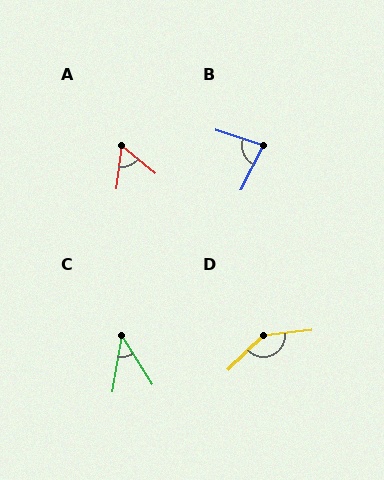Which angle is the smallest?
C, at approximately 41 degrees.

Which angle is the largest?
D, at approximately 143 degrees.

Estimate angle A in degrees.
Approximately 58 degrees.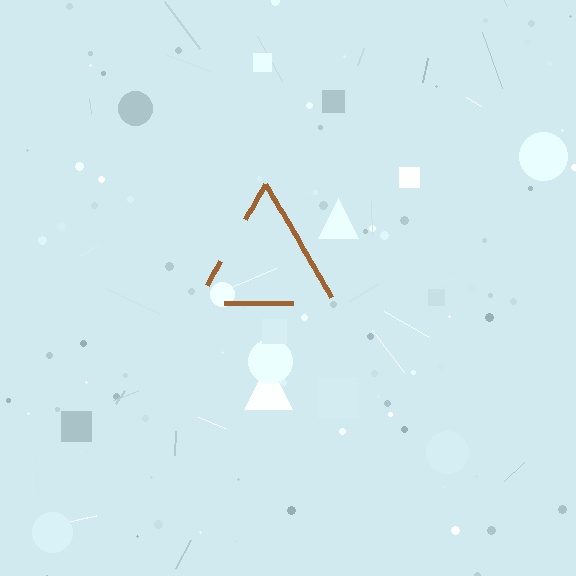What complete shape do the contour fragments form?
The contour fragments form a triangle.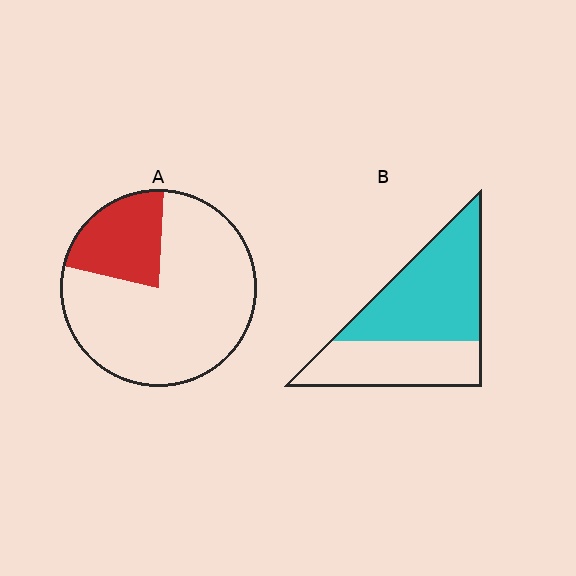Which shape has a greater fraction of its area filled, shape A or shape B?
Shape B.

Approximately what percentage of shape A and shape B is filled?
A is approximately 20% and B is approximately 60%.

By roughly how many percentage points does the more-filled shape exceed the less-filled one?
By roughly 35 percentage points (B over A).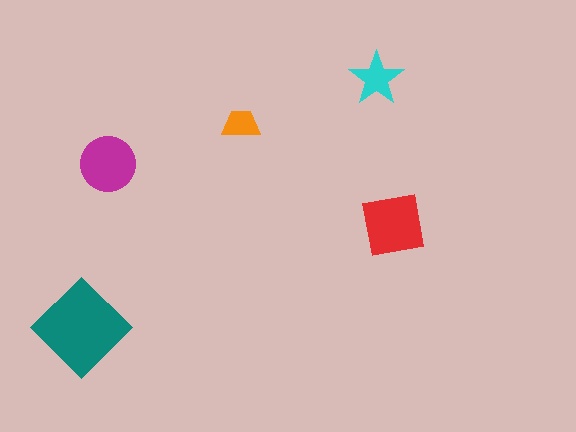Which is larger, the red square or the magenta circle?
The red square.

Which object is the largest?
The teal diamond.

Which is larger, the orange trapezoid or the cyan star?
The cyan star.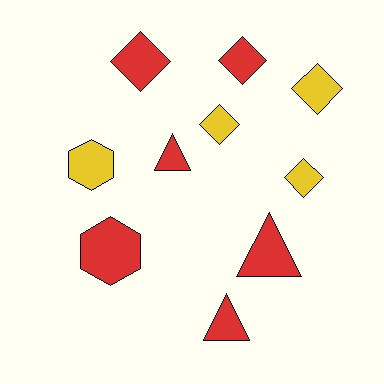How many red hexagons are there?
There is 1 red hexagon.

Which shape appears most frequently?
Diamond, with 5 objects.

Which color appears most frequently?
Red, with 6 objects.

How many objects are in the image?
There are 10 objects.